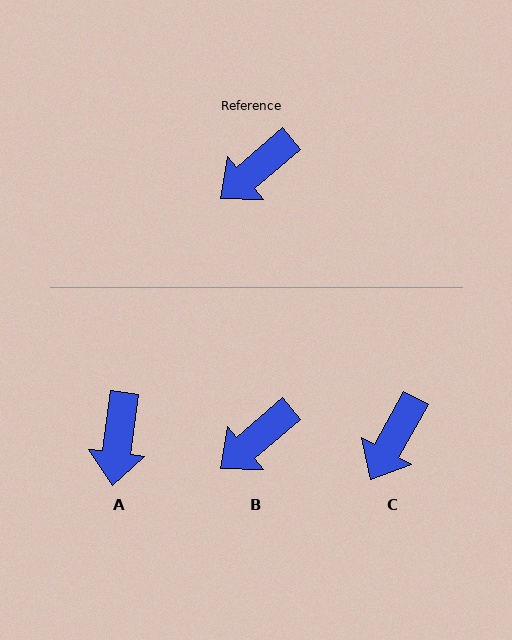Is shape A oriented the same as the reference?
No, it is off by about 43 degrees.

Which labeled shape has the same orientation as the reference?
B.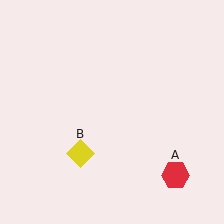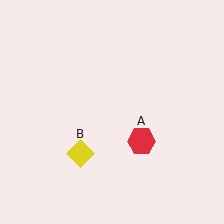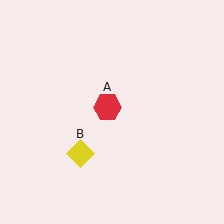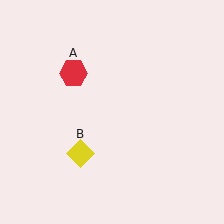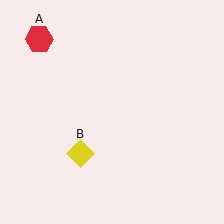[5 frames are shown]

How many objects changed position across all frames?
1 object changed position: red hexagon (object A).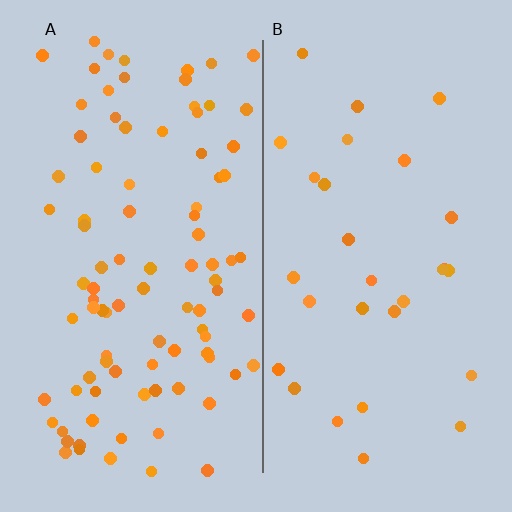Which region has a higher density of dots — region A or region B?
A (the left).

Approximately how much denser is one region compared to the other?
Approximately 3.2× — region A over region B.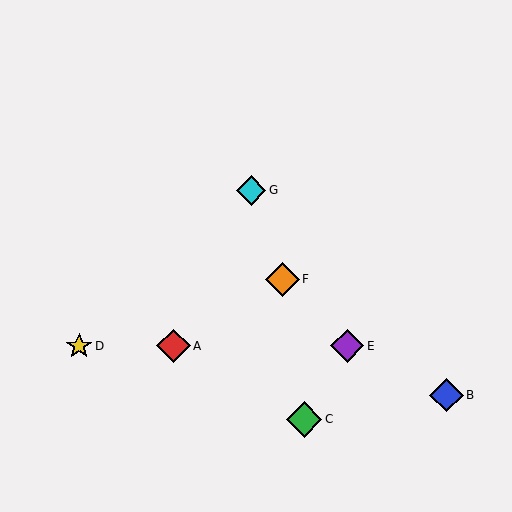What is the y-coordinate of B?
Object B is at y≈395.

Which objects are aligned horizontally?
Objects A, D, E are aligned horizontally.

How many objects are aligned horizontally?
3 objects (A, D, E) are aligned horizontally.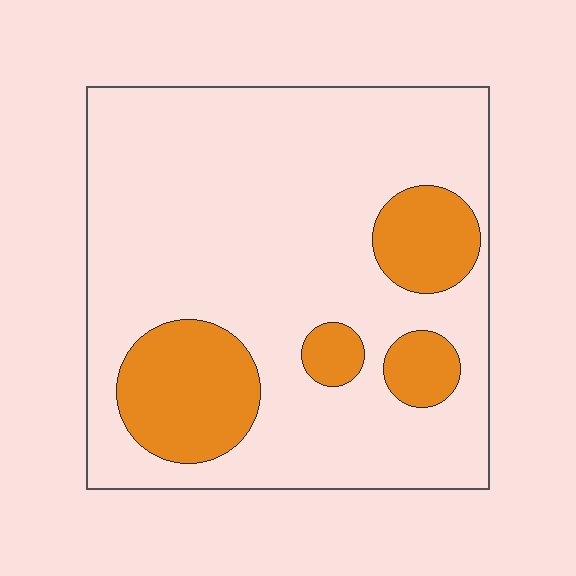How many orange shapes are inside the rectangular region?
4.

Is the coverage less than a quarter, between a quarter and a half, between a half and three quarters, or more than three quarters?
Less than a quarter.